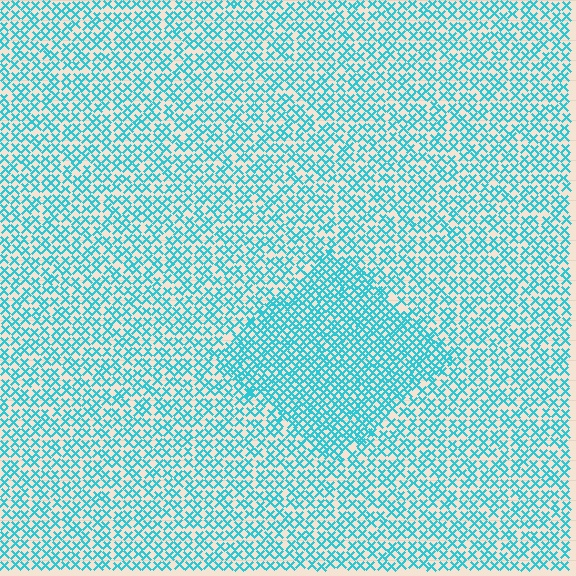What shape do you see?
I see a diamond.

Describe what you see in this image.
The image contains small cyan elements arranged at two different densities. A diamond-shaped region is visible where the elements are more densely packed than the surrounding area.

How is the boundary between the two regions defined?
The boundary is defined by a change in element density (approximately 1.7x ratio). All elements are the same color, size, and shape.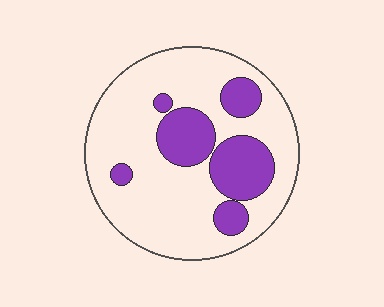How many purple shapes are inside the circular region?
6.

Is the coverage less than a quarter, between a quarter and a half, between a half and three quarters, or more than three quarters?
Between a quarter and a half.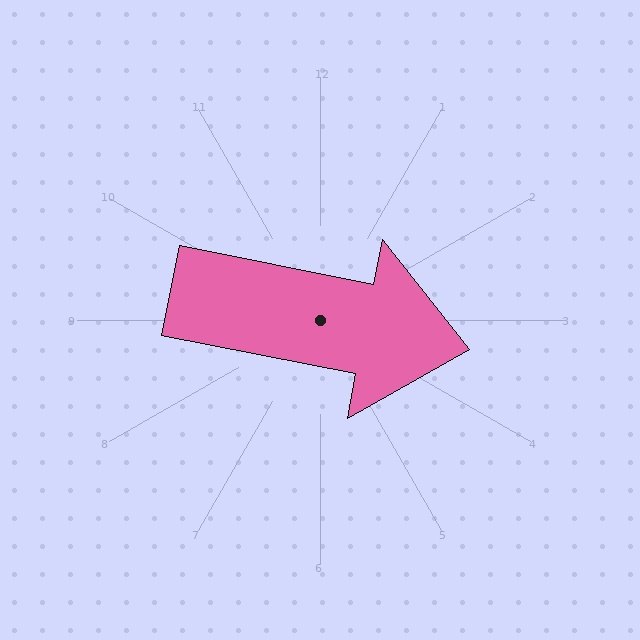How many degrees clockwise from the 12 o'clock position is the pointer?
Approximately 101 degrees.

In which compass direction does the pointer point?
East.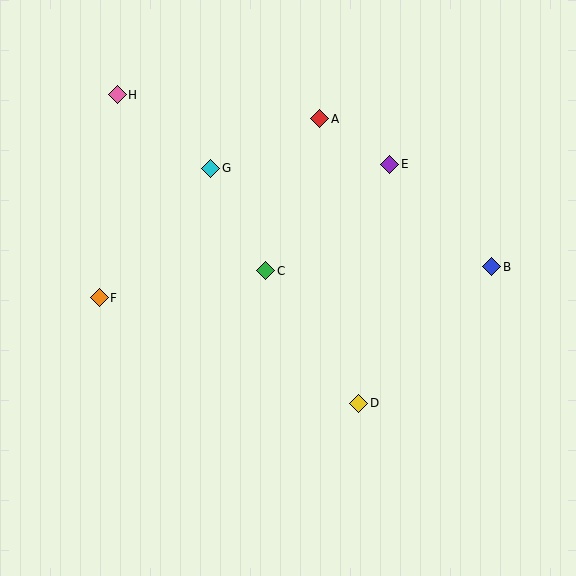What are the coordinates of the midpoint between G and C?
The midpoint between G and C is at (238, 219).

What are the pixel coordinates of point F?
Point F is at (99, 298).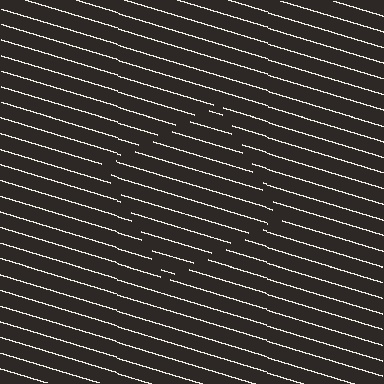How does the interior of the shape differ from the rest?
The interior of the shape contains the same grating, shifted by half a period — the contour is defined by the phase discontinuity where line-ends from the inner and outer gratings abut.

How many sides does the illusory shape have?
4 sides — the line-ends trace a square.